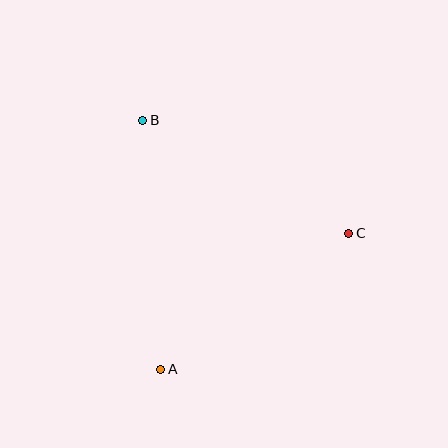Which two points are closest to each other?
Points A and C are closest to each other.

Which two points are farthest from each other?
Points A and B are farthest from each other.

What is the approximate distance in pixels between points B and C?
The distance between B and C is approximately 235 pixels.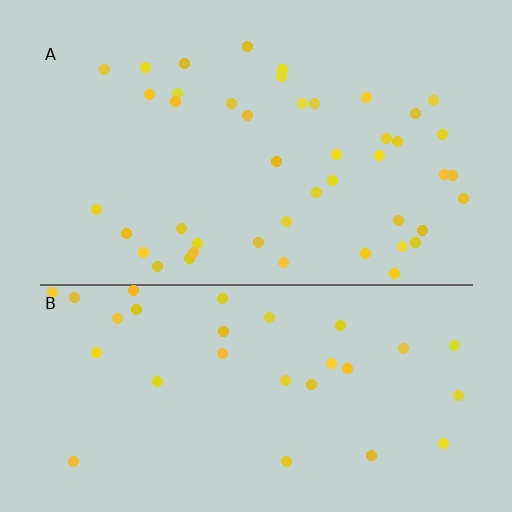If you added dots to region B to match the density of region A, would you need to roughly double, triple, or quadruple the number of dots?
Approximately double.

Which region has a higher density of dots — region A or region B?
A (the top).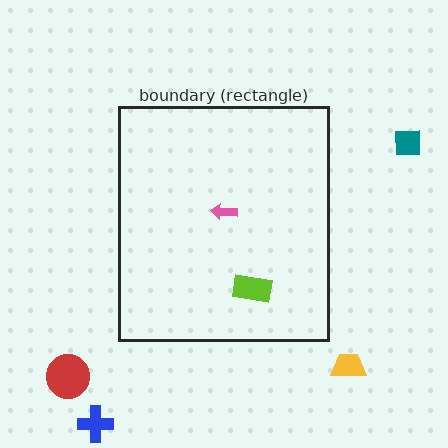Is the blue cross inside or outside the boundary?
Outside.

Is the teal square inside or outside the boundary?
Outside.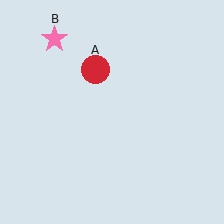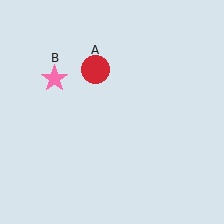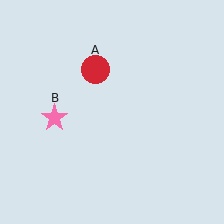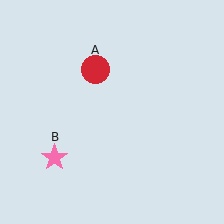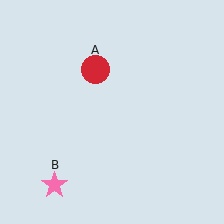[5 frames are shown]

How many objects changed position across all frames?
1 object changed position: pink star (object B).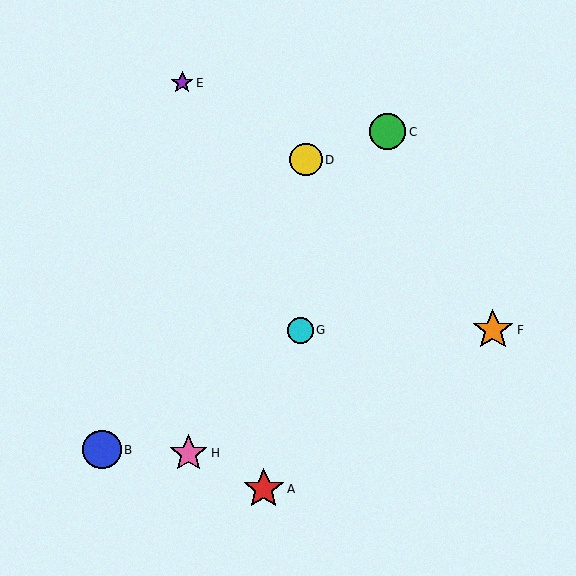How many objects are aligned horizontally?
2 objects (F, G) are aligned horizontally.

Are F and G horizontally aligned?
Yes, both are at y≈330.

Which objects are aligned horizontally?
Objects F, G are aligned horizontally.